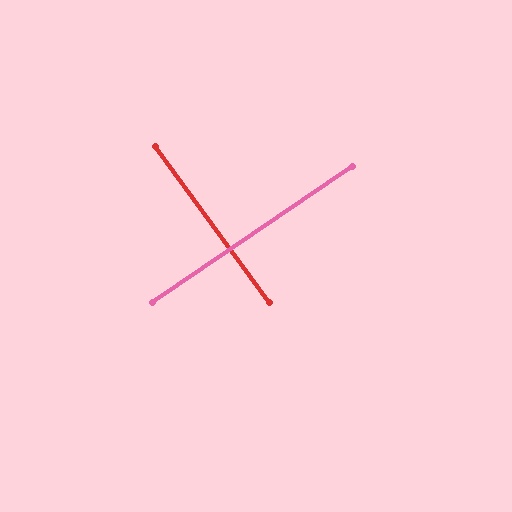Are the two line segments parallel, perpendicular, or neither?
Perpendicular — they meet at approximately 88°.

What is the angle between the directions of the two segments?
Approximately 88 degrees.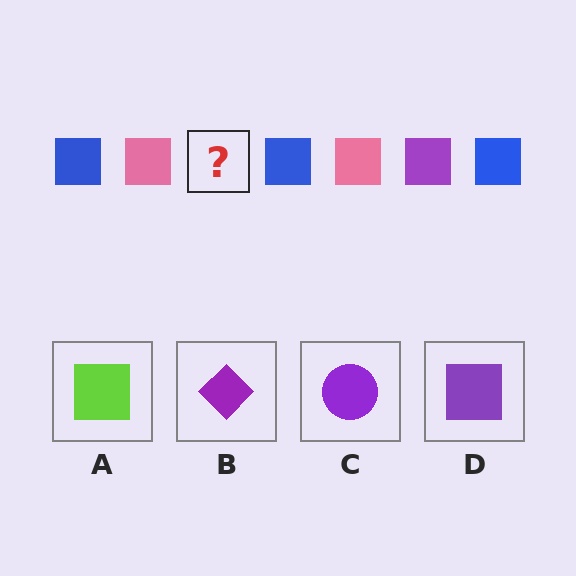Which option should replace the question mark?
Option D.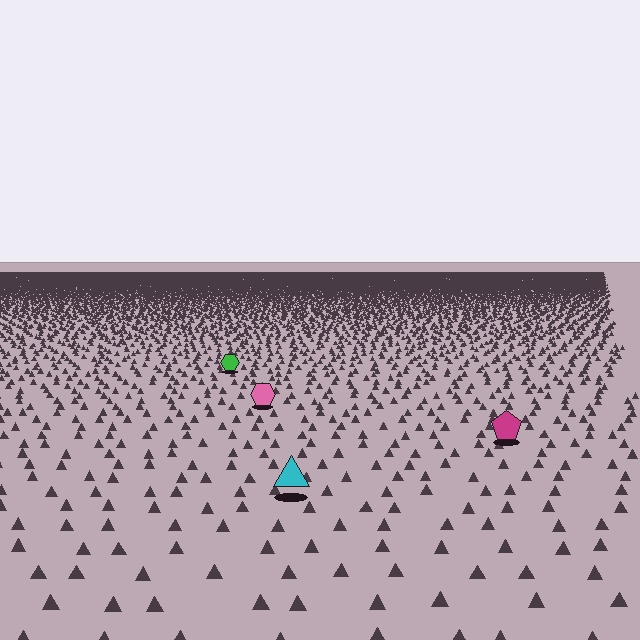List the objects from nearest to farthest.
From nearest to farthest: the cyan triangle, the magenta pentagon, the pink hexagon, the green hexagon.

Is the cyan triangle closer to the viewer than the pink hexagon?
Yes. The cyan triangle is closer — you can tell from the texture gradient: the ground texture is coarser near it.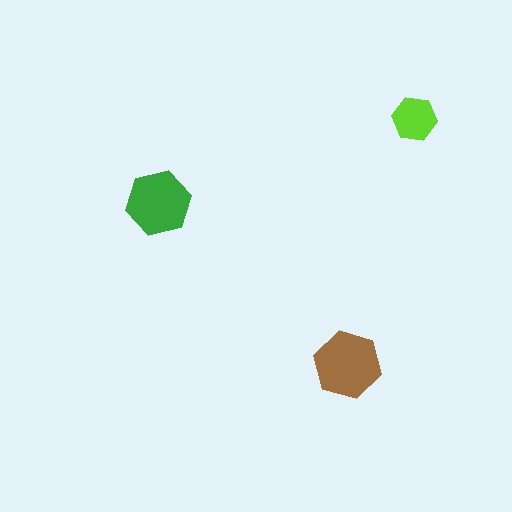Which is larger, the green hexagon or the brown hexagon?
The brown one.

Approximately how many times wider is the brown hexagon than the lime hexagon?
About 1.5 times wider.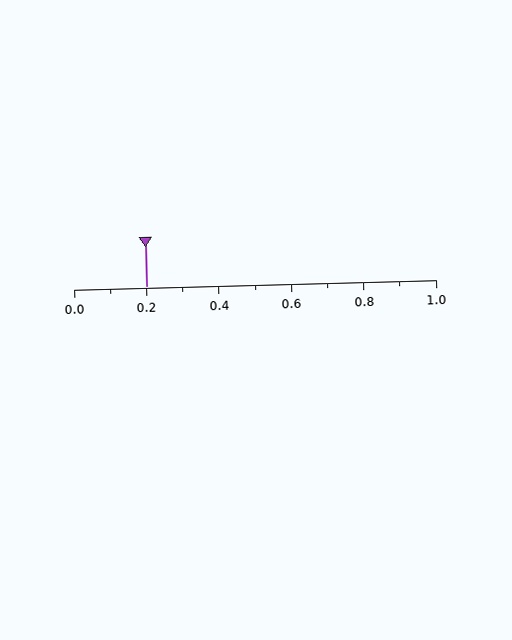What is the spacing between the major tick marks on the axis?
The major ticks are spaced 0.2 apart.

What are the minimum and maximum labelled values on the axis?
The axis runs from 0.0 to 1.0.